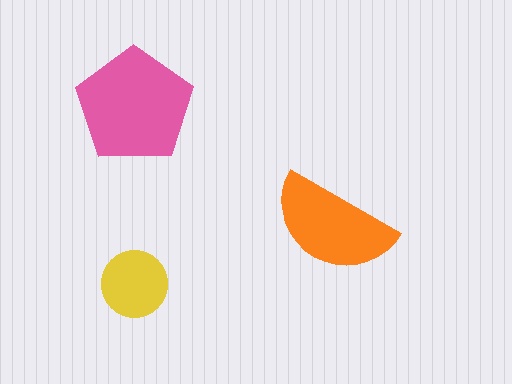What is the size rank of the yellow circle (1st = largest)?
3rd.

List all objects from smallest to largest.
The yellow circle, the orange semicircle, the pink pentagon.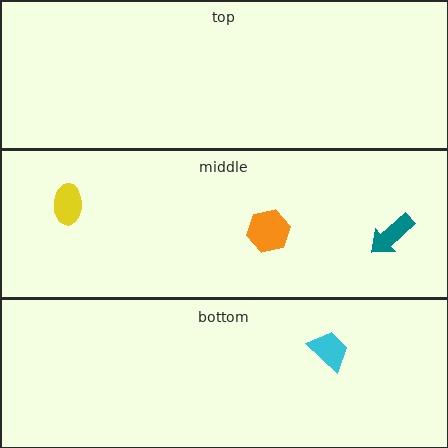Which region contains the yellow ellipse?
The middle region.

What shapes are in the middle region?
The yellow ellipse, the orange hexagon, the teal arrow.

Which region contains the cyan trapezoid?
The bottom region.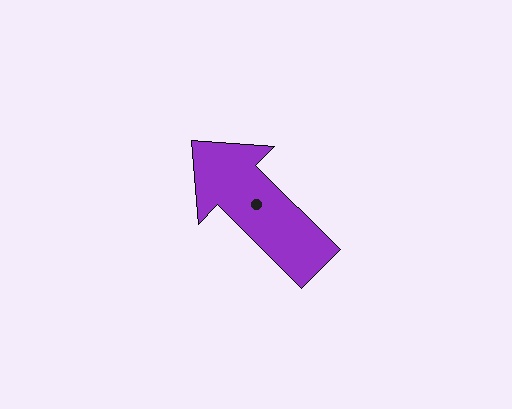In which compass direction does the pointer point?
Northwest.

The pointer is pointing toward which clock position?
Roughly 10 o'clock.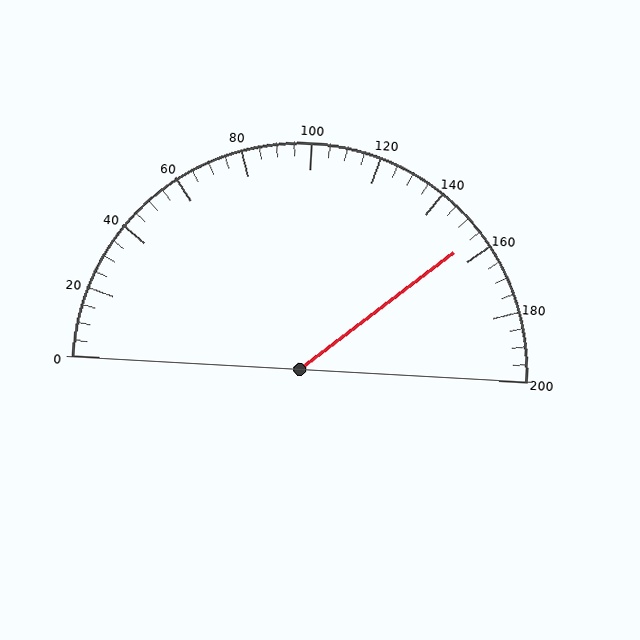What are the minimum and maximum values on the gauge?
The gauge ranges from 0 to 200.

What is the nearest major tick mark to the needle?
The nearest major tick mark is 160.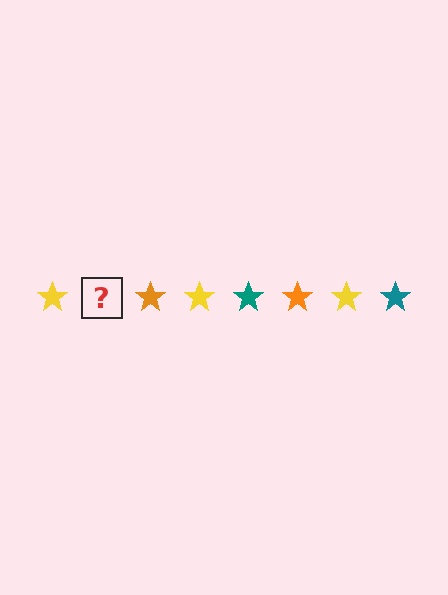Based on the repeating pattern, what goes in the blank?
The blank should be a teal star.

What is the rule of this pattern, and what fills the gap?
The rule is that the pattern cycles through yellow, teal, orange stars. The gap should be filled with a teal star.